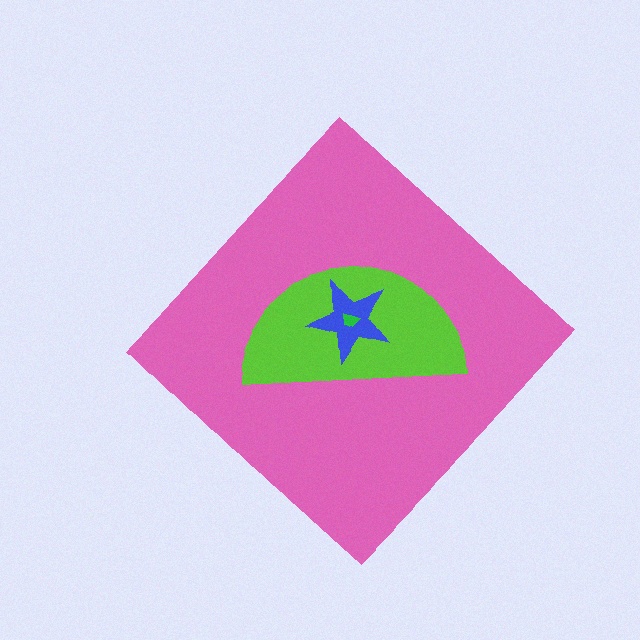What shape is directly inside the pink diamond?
The lime semicircle.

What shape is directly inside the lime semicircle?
The blue star.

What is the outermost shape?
The pink diamond.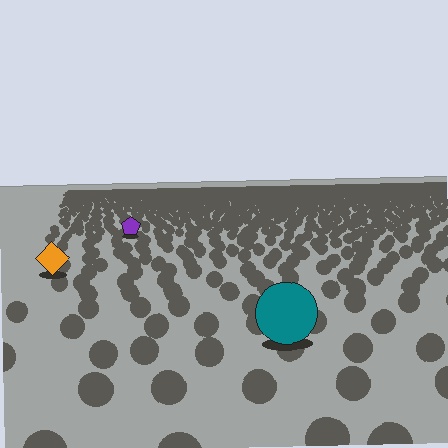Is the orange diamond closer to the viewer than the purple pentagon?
Yes. The orange diamond is closer — you can tell from the texture gradient: the ground texture is coarser near it.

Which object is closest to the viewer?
The teal circle is closest. The texture marks near it are larger and more spread out.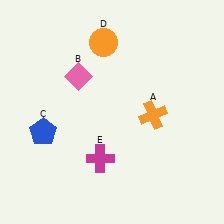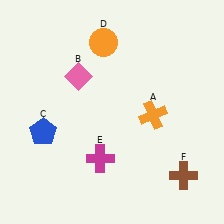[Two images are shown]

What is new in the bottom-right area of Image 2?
A brown cross (F) was added in the bottom-right area of Image 2.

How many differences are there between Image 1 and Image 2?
There is 1 difference between the two images.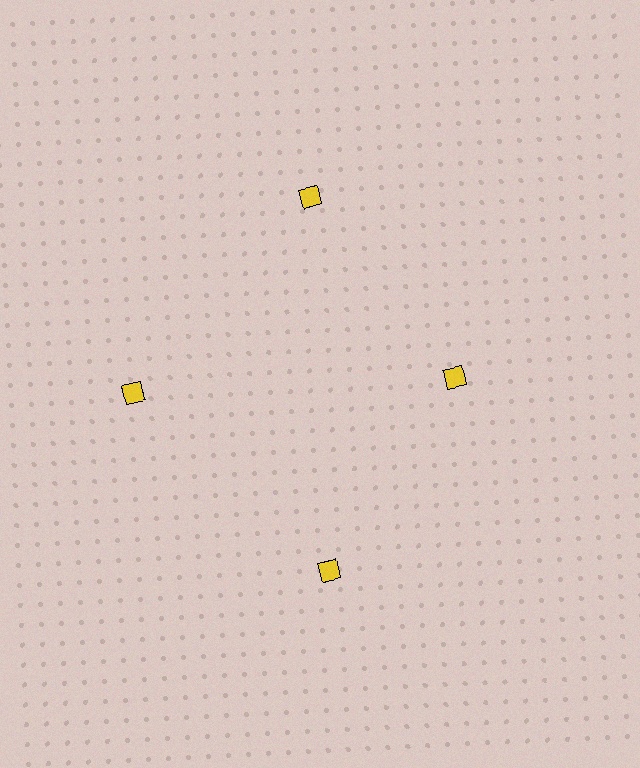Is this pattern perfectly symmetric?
No. The 4 yellow diamonds are arranged in a ring, but one element near the 3 o'clock position is pulled inward toward the center, breaking the 4-fold rotational symmetry.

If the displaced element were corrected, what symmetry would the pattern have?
It would have 4-fold rotational symmetry — the pattern would map onto itself every 90 degrees.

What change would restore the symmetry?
The symmetry would be restored by moving it outward, back onto the ring so that all 4 diamonds sit at equal angles and equal distance from the center.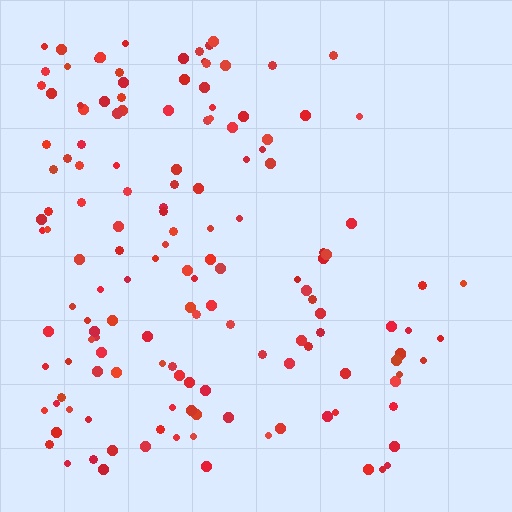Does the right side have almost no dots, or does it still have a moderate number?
Still a moderate number, just noticeably fewer than the left.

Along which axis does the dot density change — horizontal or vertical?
Horizontal.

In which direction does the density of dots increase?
From right to left, with the left side densest.